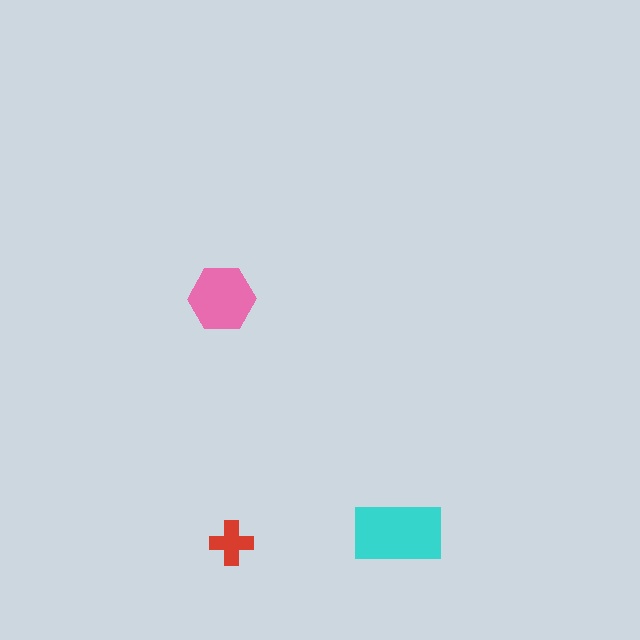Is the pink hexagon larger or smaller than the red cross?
Larger.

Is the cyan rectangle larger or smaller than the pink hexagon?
Larger.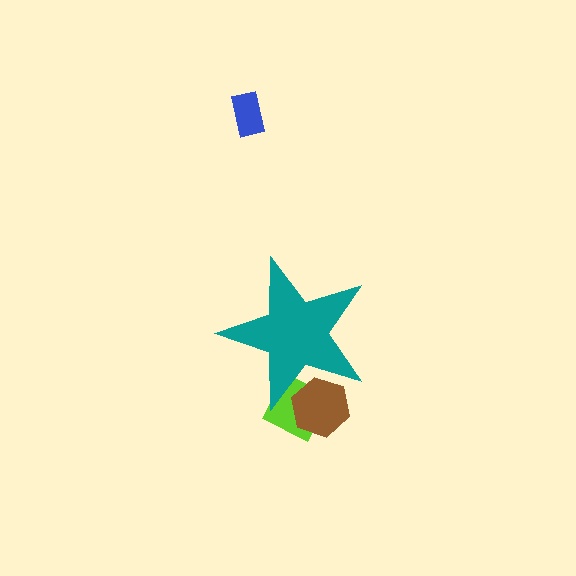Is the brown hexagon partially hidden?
Yes, the brown hexagon is partially hidden behind the teal star.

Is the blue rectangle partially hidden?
No, the blue rectangle is fully visible.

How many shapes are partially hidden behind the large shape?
2 shapes are partially hidden.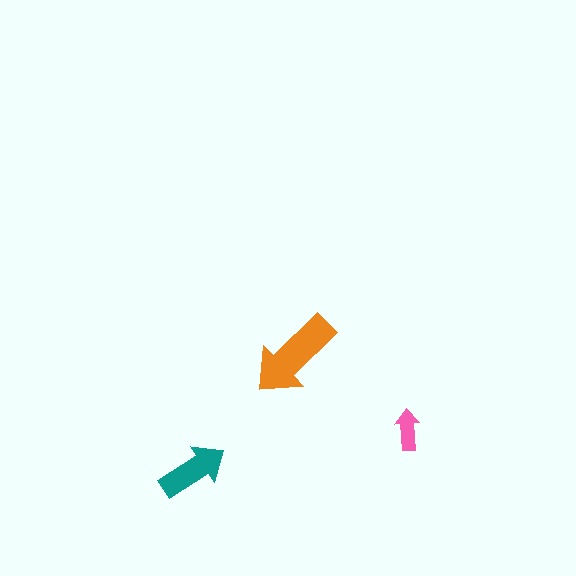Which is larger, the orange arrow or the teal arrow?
The orange one.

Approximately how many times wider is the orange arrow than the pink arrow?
About 2.5 times wider.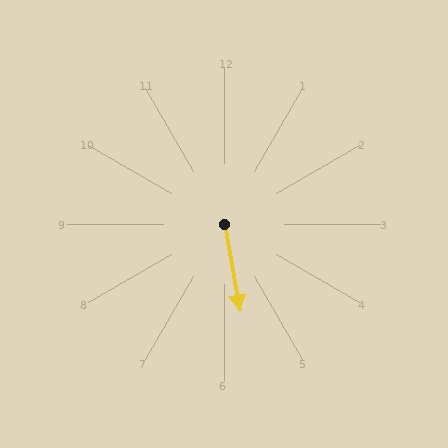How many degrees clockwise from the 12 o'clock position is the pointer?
Approximately 170 degrees.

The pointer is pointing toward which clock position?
Roughly 6 o'clock.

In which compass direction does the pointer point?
South.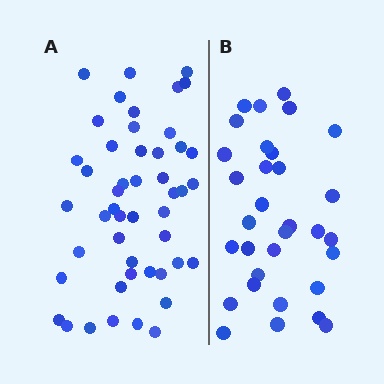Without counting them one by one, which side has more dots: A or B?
Region A (the left region) has more dots.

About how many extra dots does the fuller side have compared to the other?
Region A has approximately 15 more dots than region B.